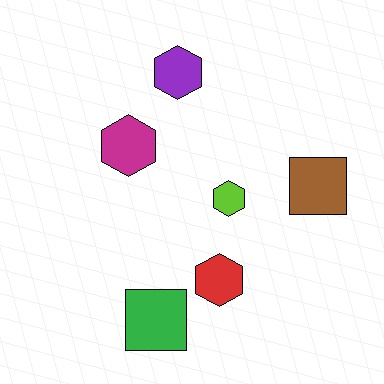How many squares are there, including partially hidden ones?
There are 2 squares.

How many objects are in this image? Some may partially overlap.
There are 6 objects.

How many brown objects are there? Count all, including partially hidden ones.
There is 1 brown object.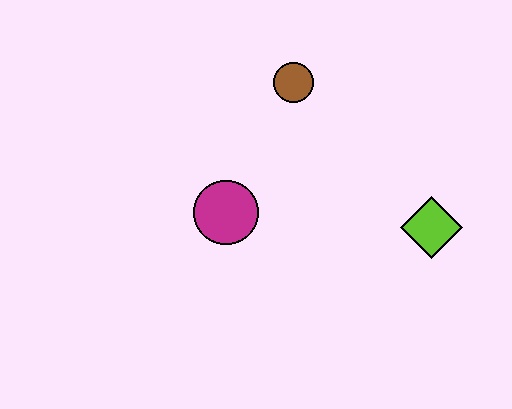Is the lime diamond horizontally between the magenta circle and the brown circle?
No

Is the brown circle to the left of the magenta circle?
No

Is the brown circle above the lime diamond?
Yes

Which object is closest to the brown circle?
The magenta circle is closest to the brown circle.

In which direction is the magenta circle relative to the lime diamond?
The magenta circle is to the left of the lime diamond.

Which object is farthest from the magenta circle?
The lime diamond is farthest from the magenta circle.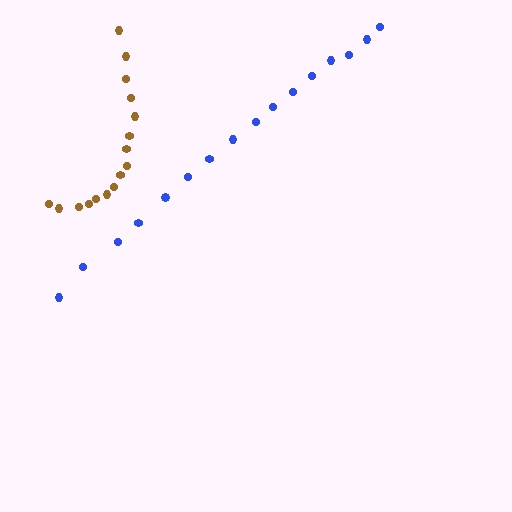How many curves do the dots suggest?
There are 2 distinct paths.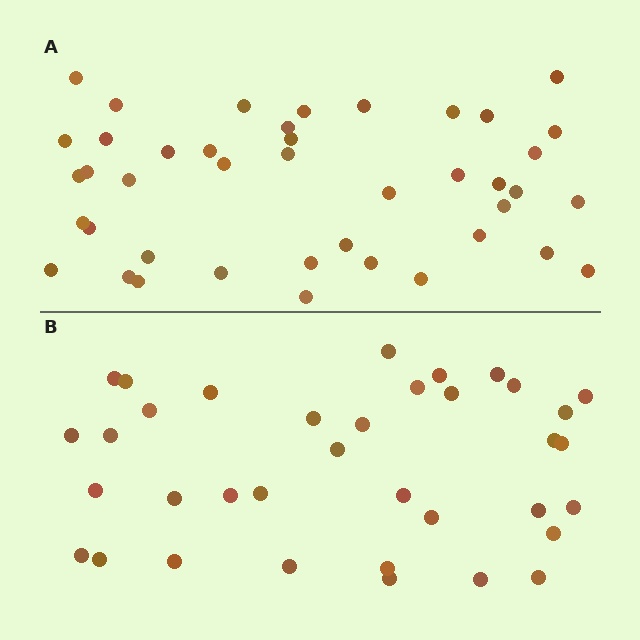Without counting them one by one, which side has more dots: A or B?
Region A (the top region) has more dots.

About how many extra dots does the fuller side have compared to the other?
Region A has about 6 more dots than region B.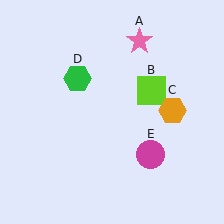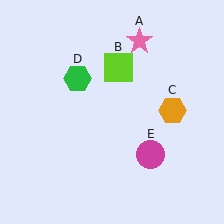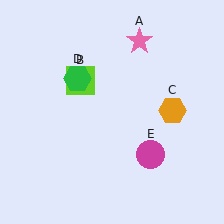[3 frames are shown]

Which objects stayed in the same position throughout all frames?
Pink star (object A) and orange hexagon (object C) and green hexagon (object D) and magenta circle (object E) remained stationary.